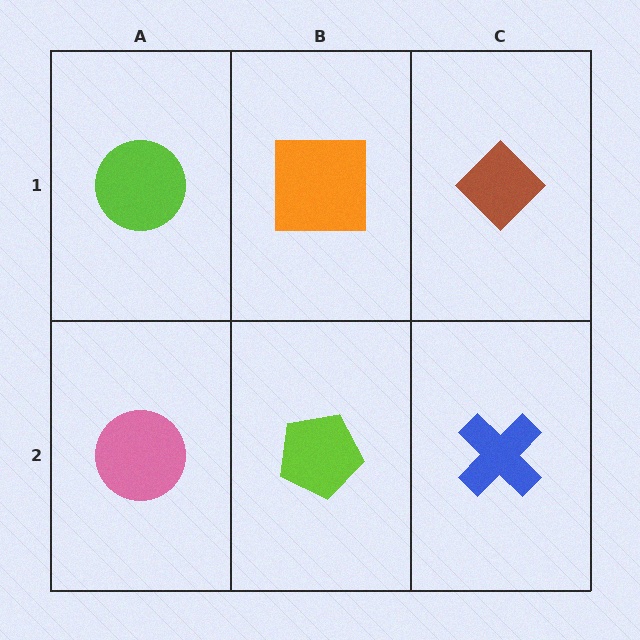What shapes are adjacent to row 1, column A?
A pink circle (row 2, column A), an orange square (row 1, column B).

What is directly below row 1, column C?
A blue cross.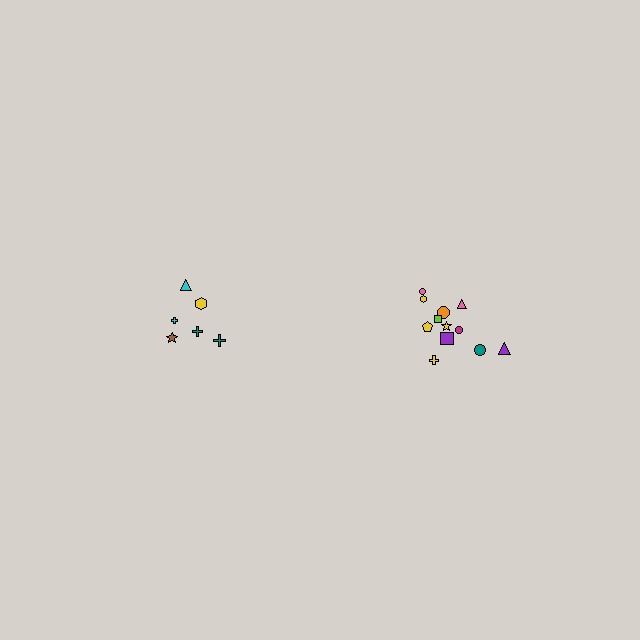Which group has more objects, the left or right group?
The right group.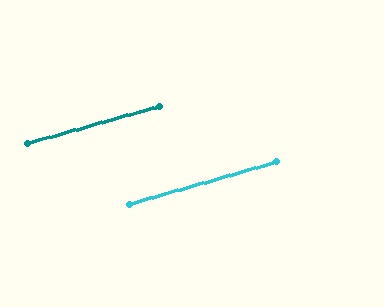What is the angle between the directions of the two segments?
Approximately 1 degree.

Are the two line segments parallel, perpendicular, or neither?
Parallel — their directions differ by only 0.7°.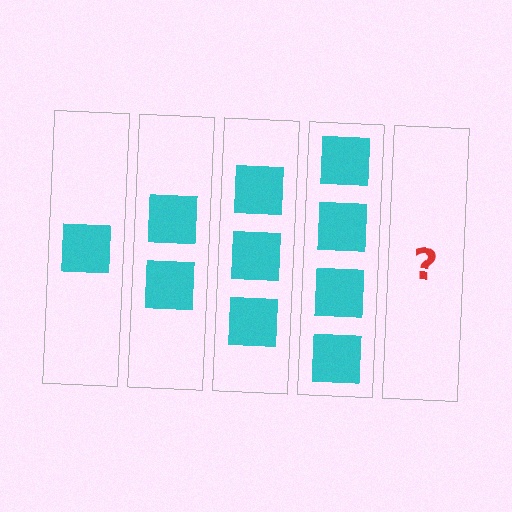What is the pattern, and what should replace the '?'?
The pattern is that each step adds one more square. The '?' should be 5 squares.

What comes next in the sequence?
The next element should be 5 squares.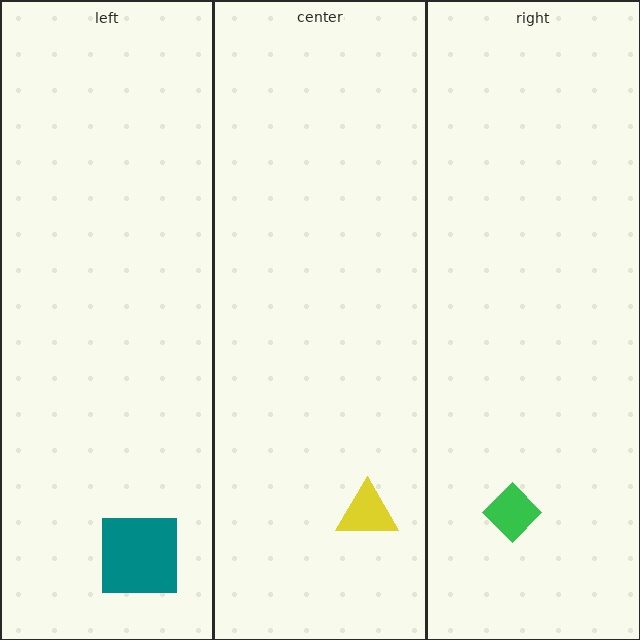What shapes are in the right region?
The green diamond.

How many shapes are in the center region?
1.